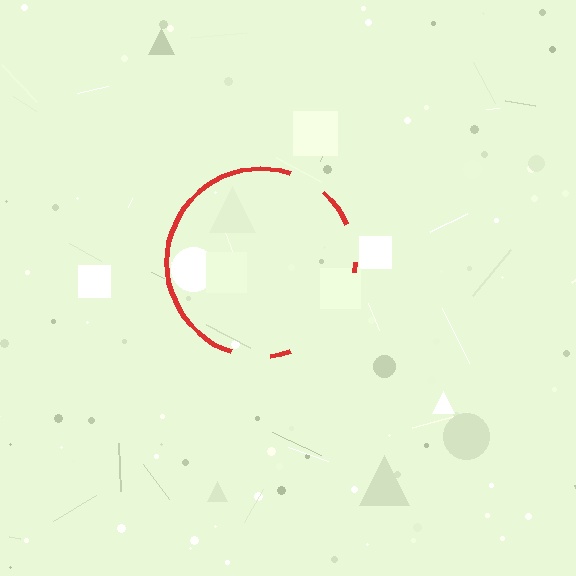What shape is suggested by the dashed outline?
The dashed outline suggests a circle.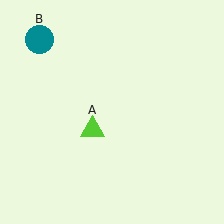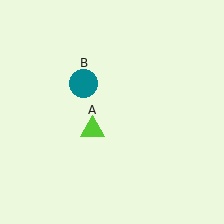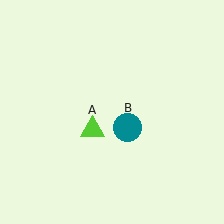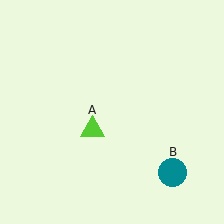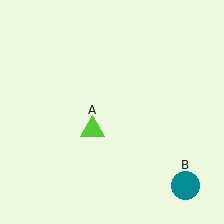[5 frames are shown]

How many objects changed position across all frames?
1 object changed position: teal circle (object B).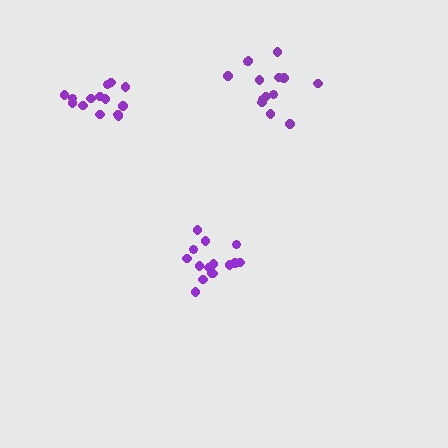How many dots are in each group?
Group 1: 15 dots, Group 2: 15 dots, Group 3: 15 dots (45 total).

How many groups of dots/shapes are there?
There are 3 groups.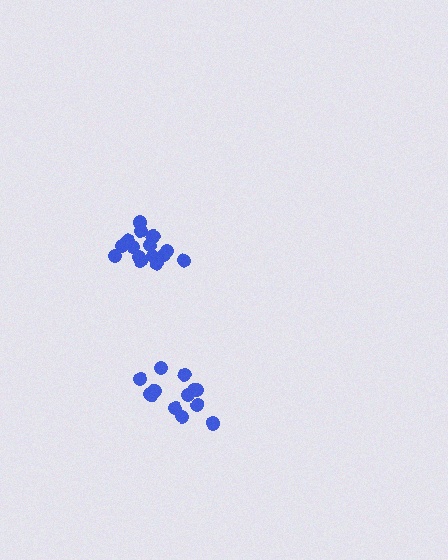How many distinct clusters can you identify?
There are 2 distinct clusters.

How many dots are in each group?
Group 1: 13 dots, Group 2: 15 dots (28 total).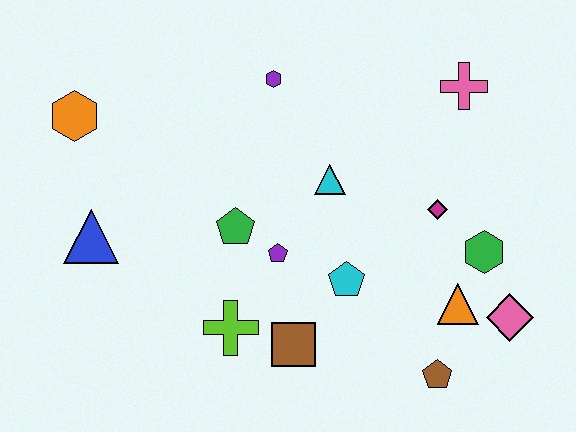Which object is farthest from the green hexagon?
The orange hexagon is farthest from the green hexagon.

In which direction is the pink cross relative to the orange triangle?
The pink cross is above the orange triangle.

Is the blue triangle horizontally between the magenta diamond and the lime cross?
No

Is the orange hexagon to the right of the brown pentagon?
No